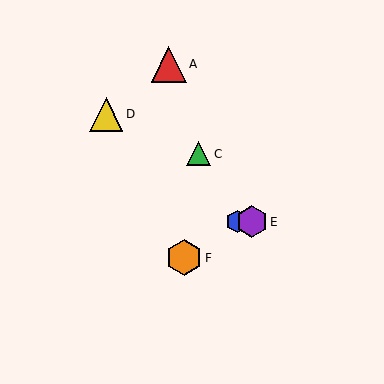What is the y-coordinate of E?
Object E is at y≈222.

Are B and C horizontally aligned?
No, B is at y≈222 and C is at y≈154.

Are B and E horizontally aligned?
Yes, both are at y≈222.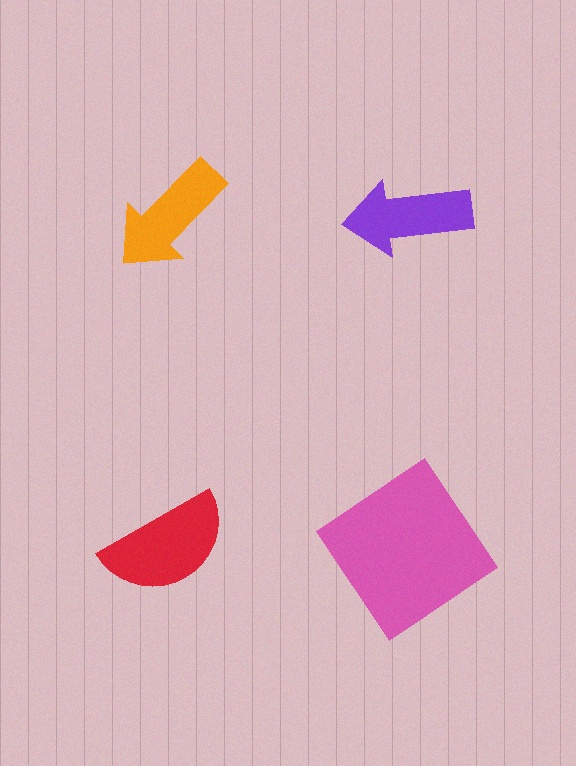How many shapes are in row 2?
2 shapes.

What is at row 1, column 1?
An orange arrow.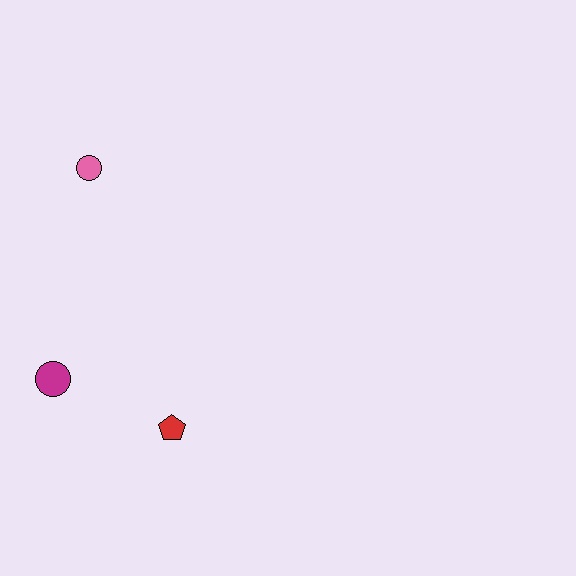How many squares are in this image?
There are no squares.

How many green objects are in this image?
There are no green objects.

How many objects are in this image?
There are 3 objects.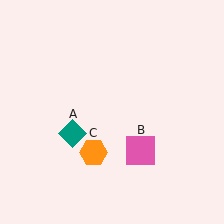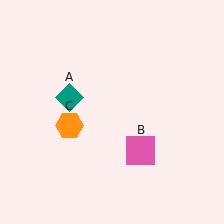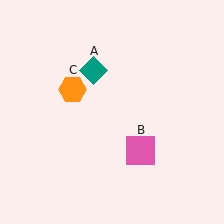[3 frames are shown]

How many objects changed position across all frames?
2 objects changed position: teal diamond (object A), orange hexagon (object C).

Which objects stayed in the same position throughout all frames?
Pink square (object B) remained stationary.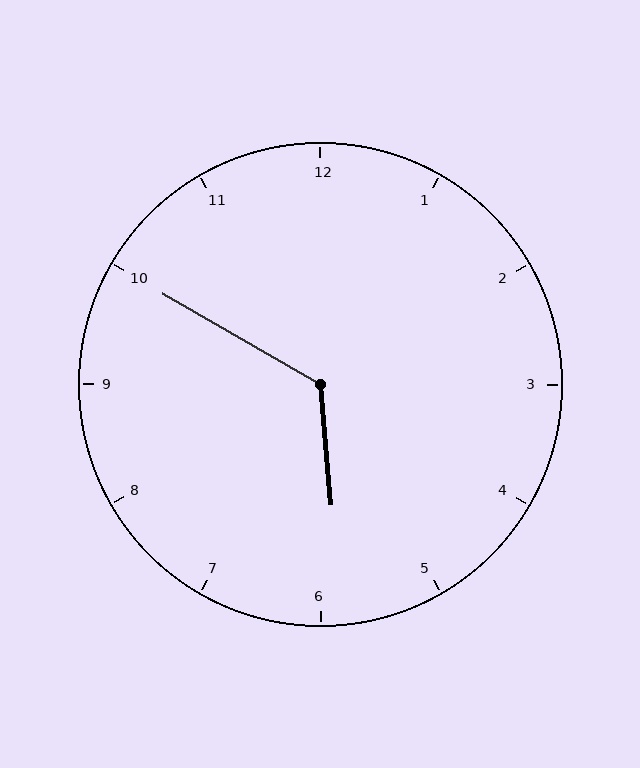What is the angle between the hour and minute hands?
Approximately 125 degrees.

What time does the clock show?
5:50.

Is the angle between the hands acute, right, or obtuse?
It is obtuse.